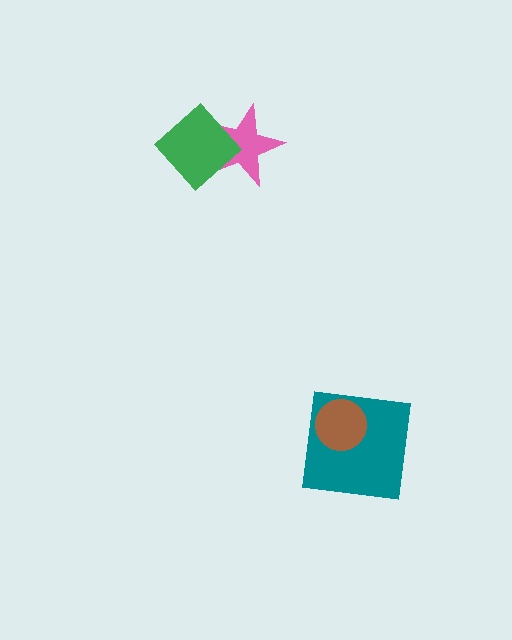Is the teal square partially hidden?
Yes, it is partially covered by another shape.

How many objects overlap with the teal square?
1 object overlaps with the teal square.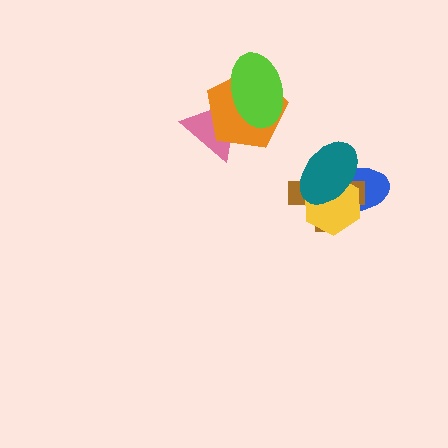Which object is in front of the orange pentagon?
The lime ellipse is in front of the orange pentagon.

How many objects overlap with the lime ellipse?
2 objects overlap with the lime ellipse.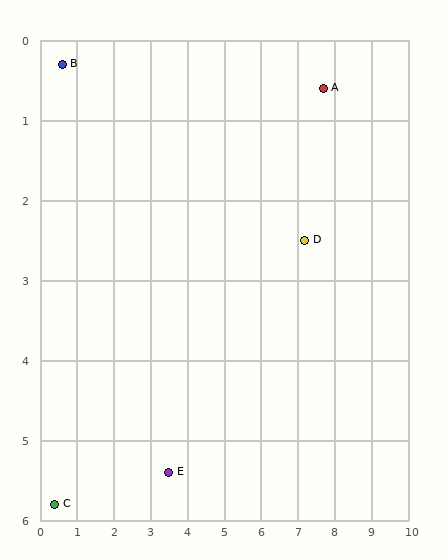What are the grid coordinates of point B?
Point B is at approximately (0.6, 0.3).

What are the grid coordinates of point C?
Point C is at approximately (0.4, 5.8).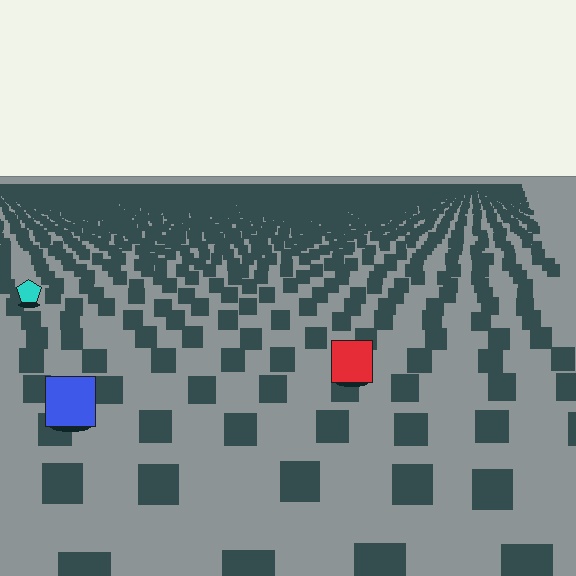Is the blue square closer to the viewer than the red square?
Yes. The blue square is closer — you can tell from the texture gradient: the ground texture is coarser near it.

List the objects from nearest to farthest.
From nearest to farthest: the blue square, the red square, the cyan pentagon.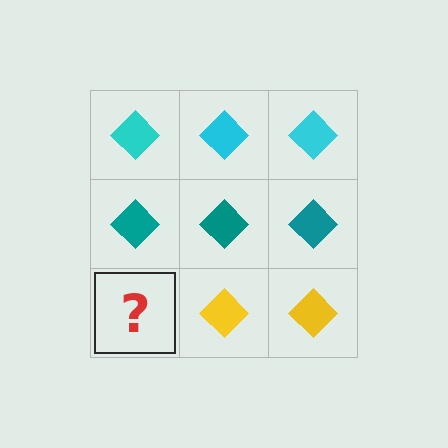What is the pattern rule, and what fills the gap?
The rule is that each row has a consistent color. The gap should be filled with a yellow diamond.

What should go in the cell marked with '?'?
The missing cell should contain a yellow diamond.